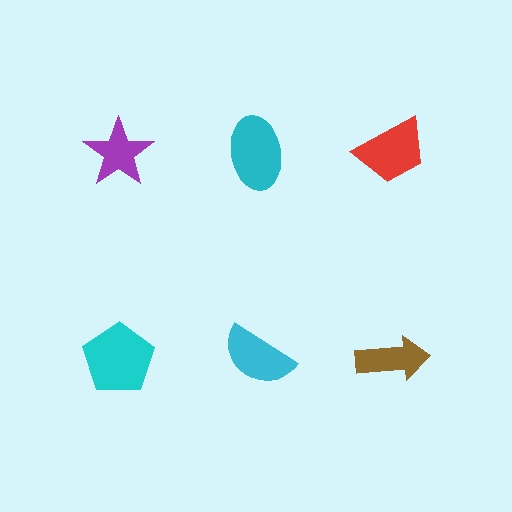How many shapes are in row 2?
3 shapes.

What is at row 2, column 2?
A cyan semicircle.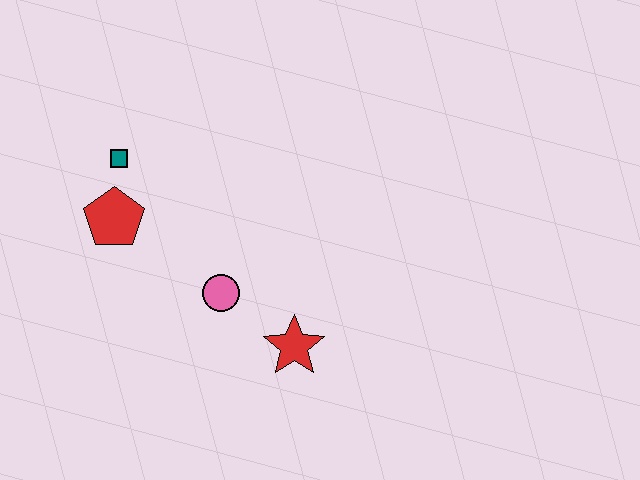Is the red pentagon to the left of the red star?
Yes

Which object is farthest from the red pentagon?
The red star is farthest from the red pentagon.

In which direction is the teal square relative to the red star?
The teal square is above the red star.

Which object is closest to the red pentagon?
The teal square is closest to the red pentagon.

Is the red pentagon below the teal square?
Yes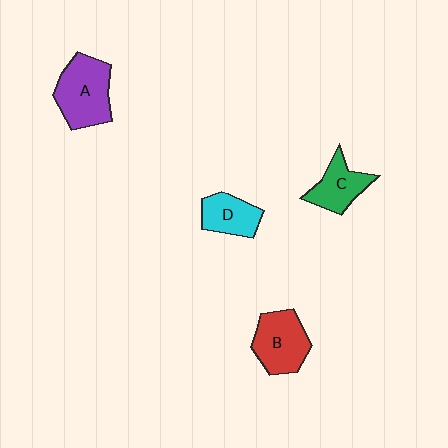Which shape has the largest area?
Shape A (purple).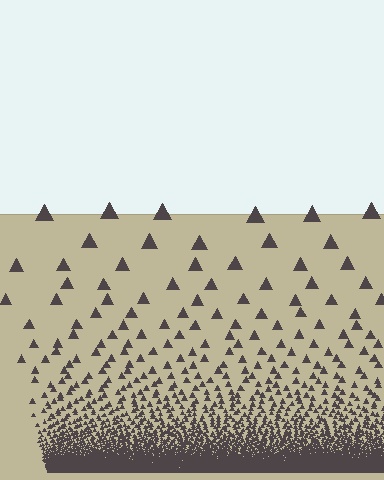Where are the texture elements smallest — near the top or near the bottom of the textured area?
Near the bottom.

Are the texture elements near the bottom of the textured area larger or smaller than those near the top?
Smaller. The gradient is inverted — elements near the bottom are smaller and denser.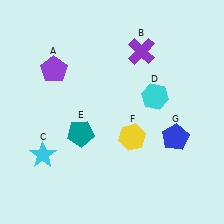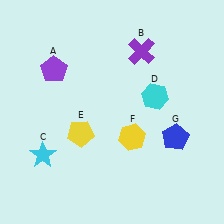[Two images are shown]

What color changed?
The pentagon (E) changed from teal in Image 1 to yellow in Image 2.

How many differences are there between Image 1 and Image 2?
There is 1 difference between the two images.